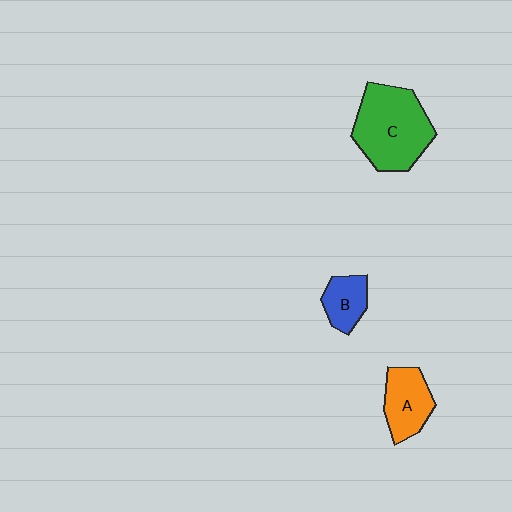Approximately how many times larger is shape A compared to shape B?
Approximately 1.4 times.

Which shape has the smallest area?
Shape B (blue).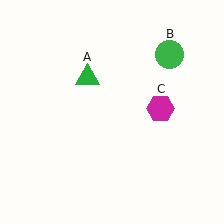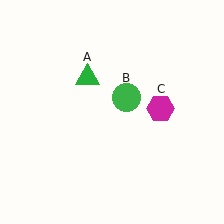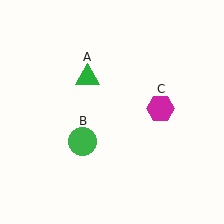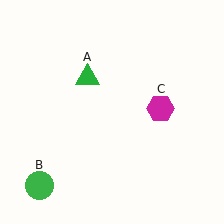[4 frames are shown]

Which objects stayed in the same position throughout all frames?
Green triangle (object A) and magenta hexagon (object C) remained stationary.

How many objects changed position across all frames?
1 object changed position: green circle (object B).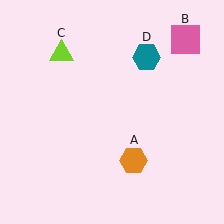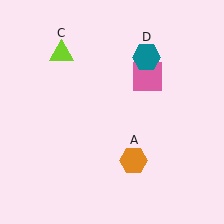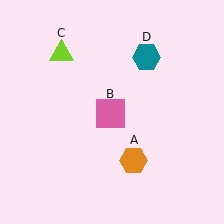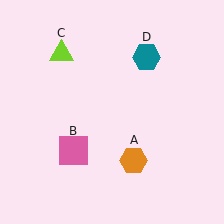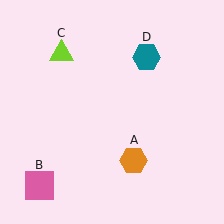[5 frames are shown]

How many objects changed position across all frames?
1 object changed position: pink square (object B).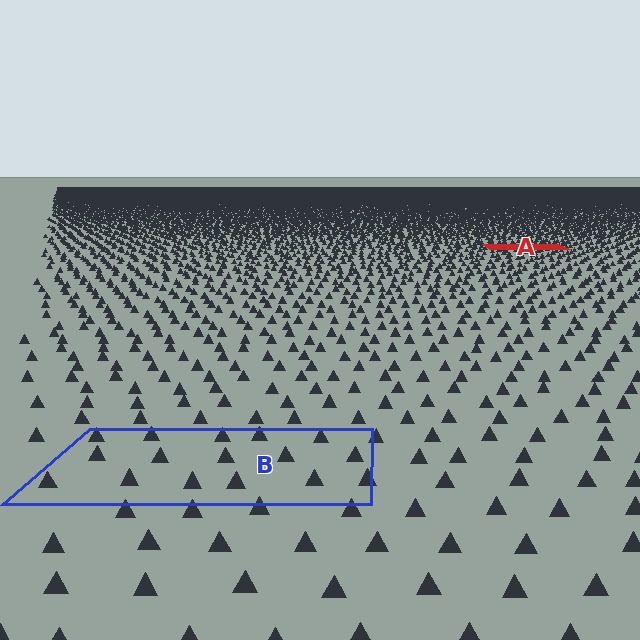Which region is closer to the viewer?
Region B is closer. The texture elements there are larger and more spread out.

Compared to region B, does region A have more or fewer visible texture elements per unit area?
Region A has more texture elements per unit area — they are packed more densely because it is farther away.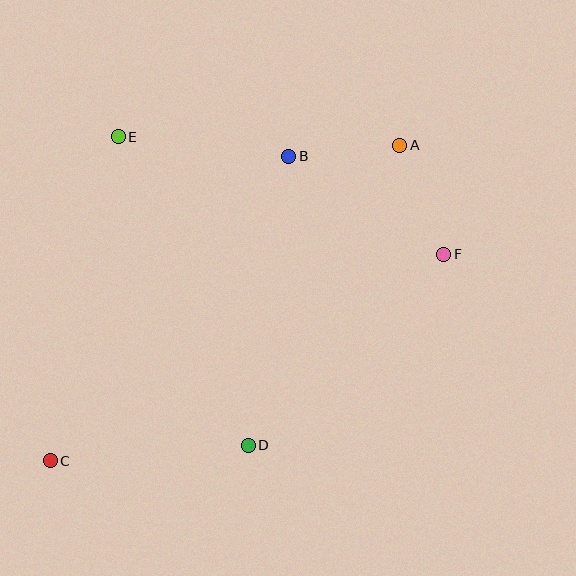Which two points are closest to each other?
Points A and B are closest to each other.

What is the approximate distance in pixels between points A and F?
The distance between A and F is approximately 118 pixels.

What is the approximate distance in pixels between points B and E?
The distance between B and E is approximately 172 pixels.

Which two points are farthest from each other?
Points A and C are farthest from each other.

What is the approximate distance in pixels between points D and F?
The distance between D and F is approximately 273 pixels.